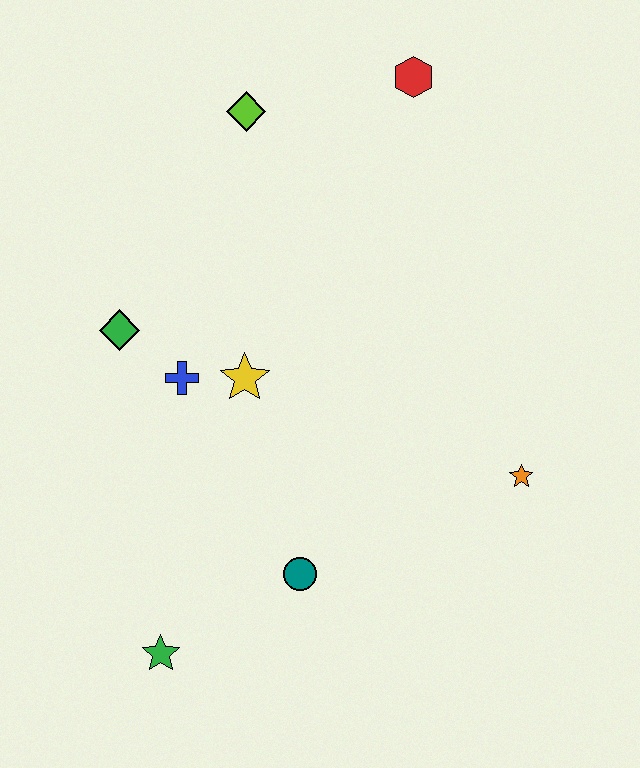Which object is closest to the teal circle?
The green star is closest to the teal circle.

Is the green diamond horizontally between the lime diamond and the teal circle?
No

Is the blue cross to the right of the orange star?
No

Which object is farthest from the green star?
The red hexagon is farthest from the green star.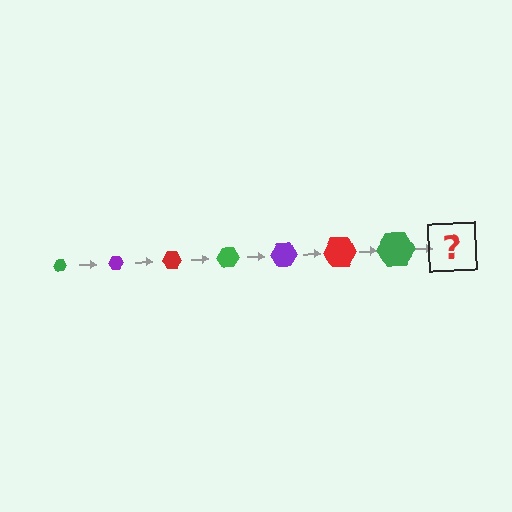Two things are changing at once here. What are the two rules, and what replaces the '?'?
The two rules are that the hexagon grows larger each step and the color cycles through green, purple, and red. The '?' should be a purple hexagon, larger than the previous one.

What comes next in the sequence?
The next element should be a purple hexagon, larger than the previous one.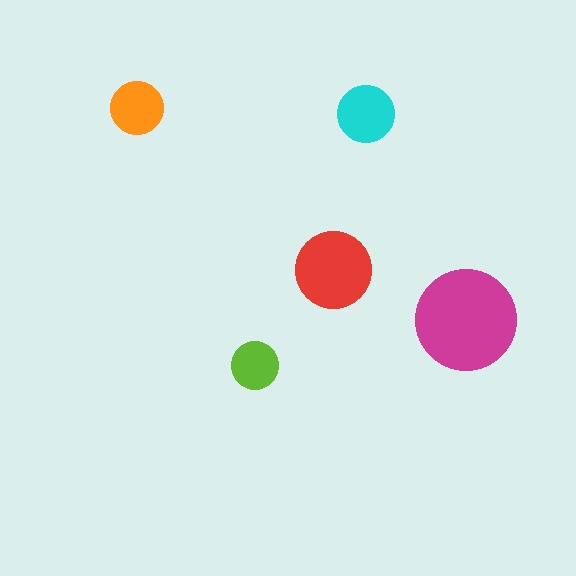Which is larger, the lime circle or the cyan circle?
The cyan one.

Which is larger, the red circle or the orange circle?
The red one.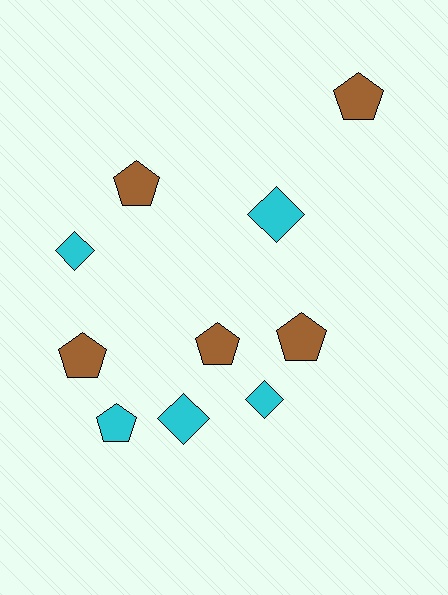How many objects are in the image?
There are 10 objects.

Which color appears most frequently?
Cyan, with 5 objects.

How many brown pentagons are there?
There are 5 brown pentagons.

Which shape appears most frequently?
Pentagon, with 6 objects.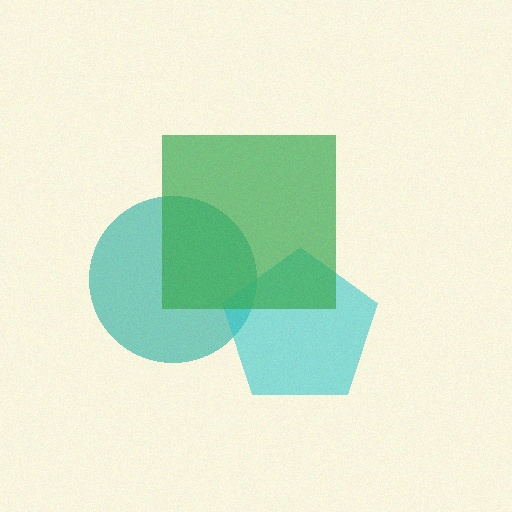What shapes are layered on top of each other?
The layered shapes are: a teal circle, a cyan pentagon, a green square.